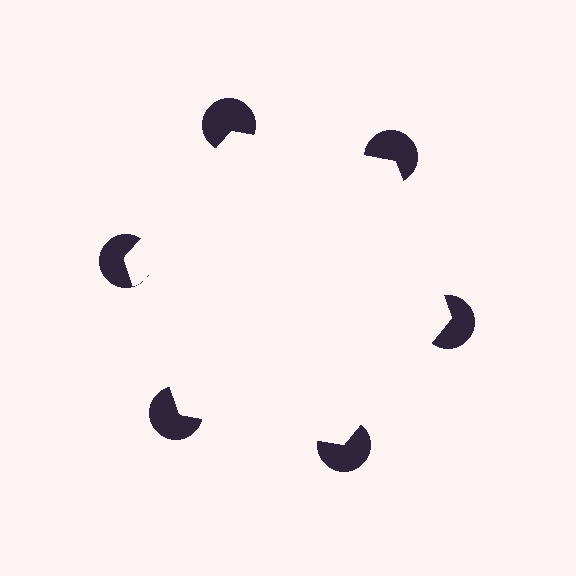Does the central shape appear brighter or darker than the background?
It typically appears slightly brighter than the background, even though no actual brightness change is drawn.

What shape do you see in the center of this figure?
An illusory hexagon — its edges are inferred from the aligned wedge cuts in the pac-man discs, not physically drawn.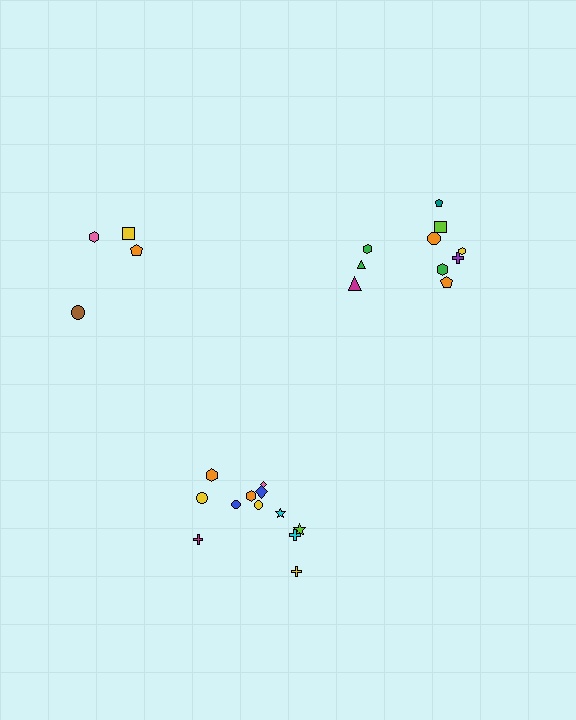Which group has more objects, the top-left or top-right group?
The top-right group.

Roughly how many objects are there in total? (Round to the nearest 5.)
Roughly 25 objects in total.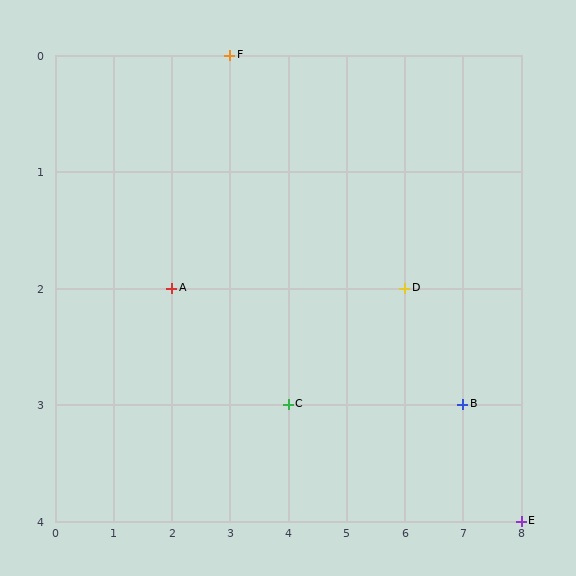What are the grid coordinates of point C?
Point C is at grid coordinates (4, 3).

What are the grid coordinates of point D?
Point D is at grid coordinates (6, 2).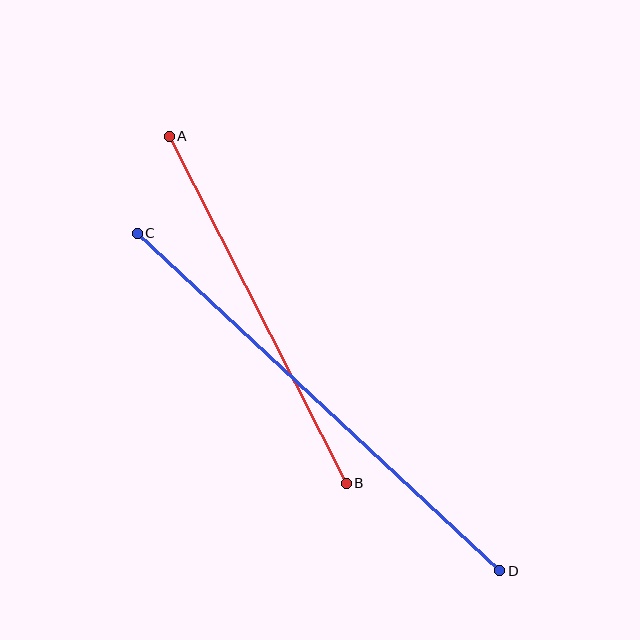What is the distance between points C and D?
The distance is approximately 495 pixels.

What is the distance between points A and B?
The distance is approximately 390 pixels.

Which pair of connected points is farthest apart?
Points C and D are farthest apart.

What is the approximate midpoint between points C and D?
The midpoint is at approximately (318, 402) pixels.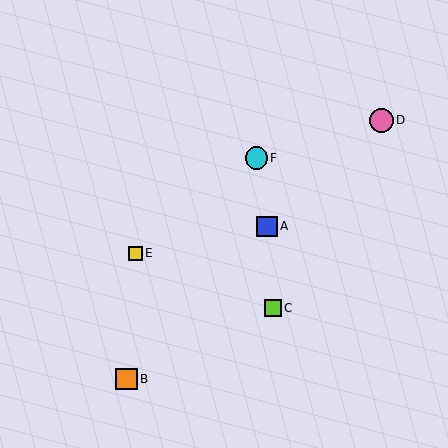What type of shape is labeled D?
Shape D is a pink circle.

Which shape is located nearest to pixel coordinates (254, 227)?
The blue square (labeled A) at (267, 226) is nearest to that location.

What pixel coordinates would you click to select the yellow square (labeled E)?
Click at (135, 253) to select the yellow square E.